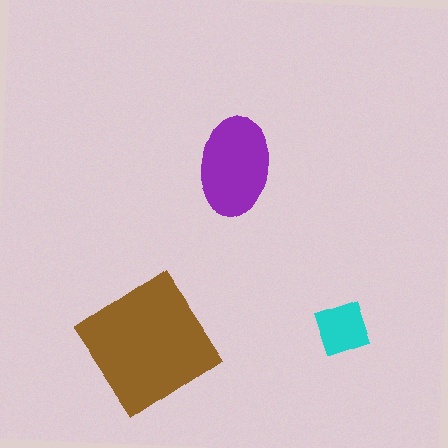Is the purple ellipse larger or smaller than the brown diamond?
Smaller.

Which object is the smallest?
The cyan diamond.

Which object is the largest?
The brown diamond.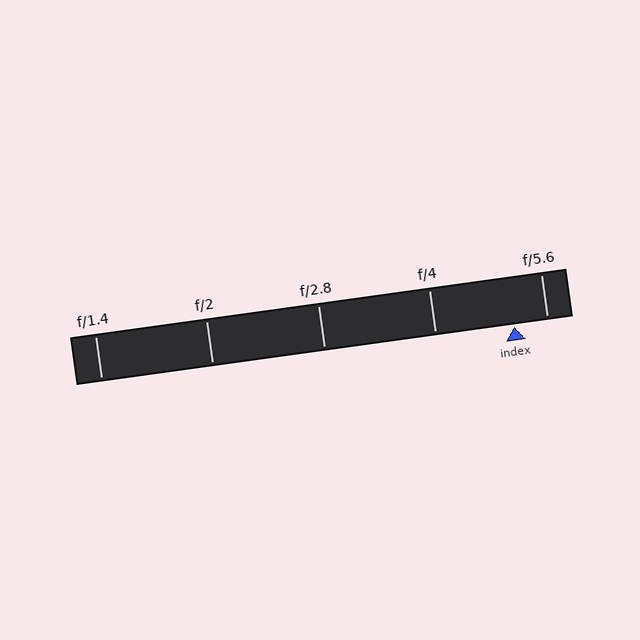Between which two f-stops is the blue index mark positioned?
The index mark is between f/4 and f/5.6.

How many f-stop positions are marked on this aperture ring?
There are 5 f-stop positions marked.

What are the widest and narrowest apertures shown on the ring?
The widest aperture shown is f/1.4 and the narrowest is f/5.6.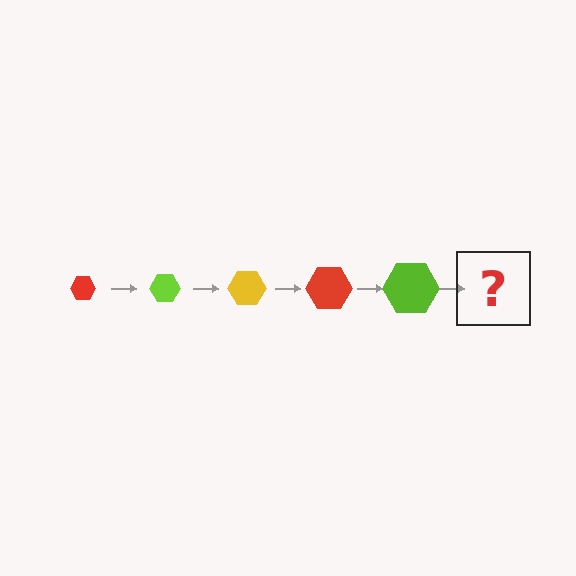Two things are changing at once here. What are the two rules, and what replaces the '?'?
The two rules are that the hexagon grows larger each step and the color cycles through red, lime, and yellow. The '?' should be a yellow hexagon, larger than the previous one.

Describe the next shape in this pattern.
It should be a yellow hexagon, larger than the previous one.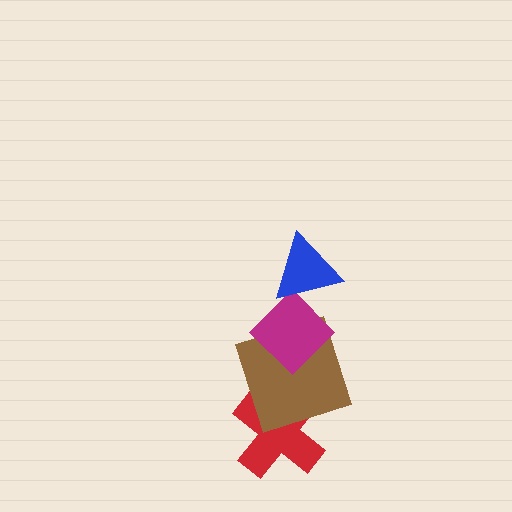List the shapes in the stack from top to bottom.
From top to bottom: the blue triangle, the magenta diamond, the brown square, the red cross.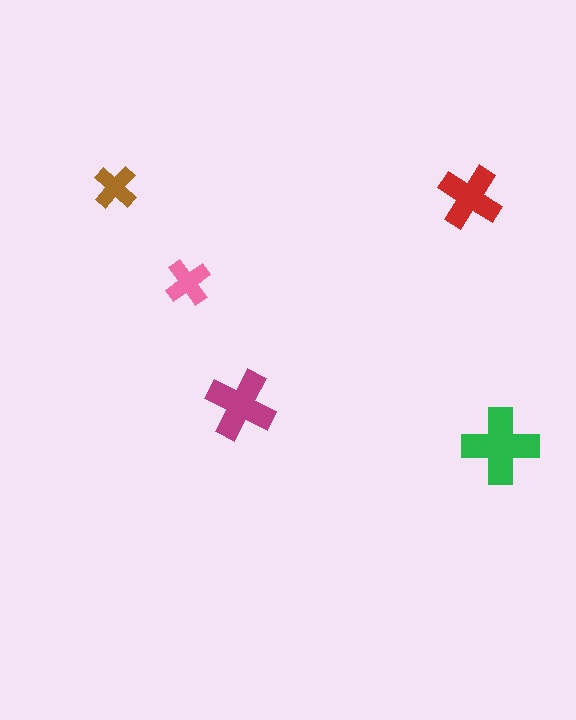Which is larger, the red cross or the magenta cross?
The magenta one.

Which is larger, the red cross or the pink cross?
The red one.